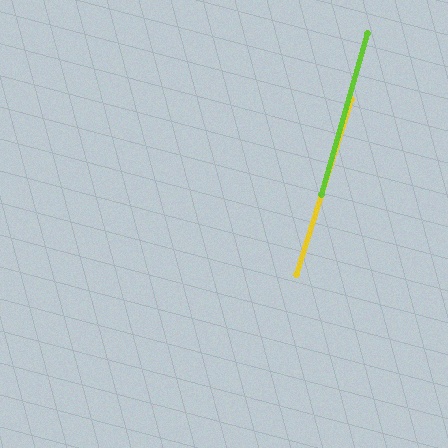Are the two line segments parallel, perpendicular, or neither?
Parallel — their directions differ by only 1.3°.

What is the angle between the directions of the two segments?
Approximately 1 degree.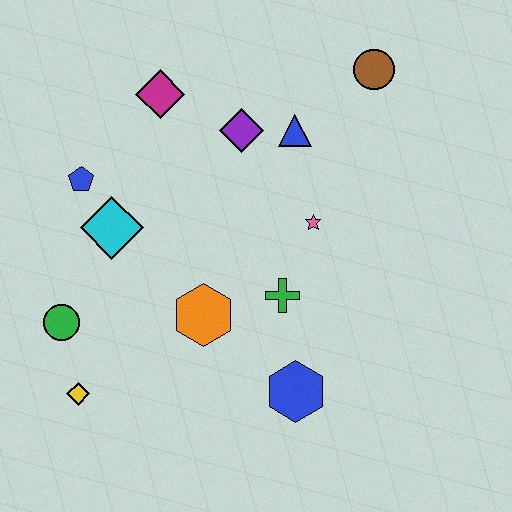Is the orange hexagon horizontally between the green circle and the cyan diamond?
No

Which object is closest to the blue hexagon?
The green cross is closest to the blue hexagon.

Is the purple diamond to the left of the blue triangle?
Yes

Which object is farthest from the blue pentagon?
The brown circle is farthest from the blue pentagon.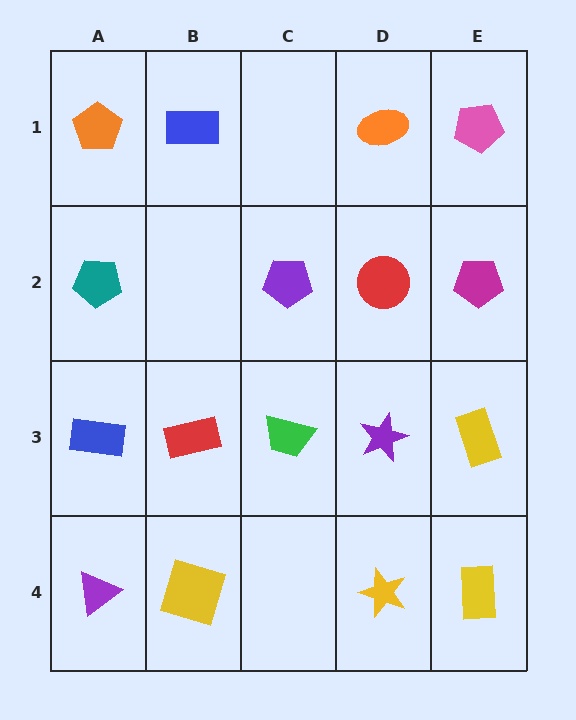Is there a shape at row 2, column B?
No, that cell is empty.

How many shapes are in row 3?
5 shapes.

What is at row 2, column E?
A magenta pentagon.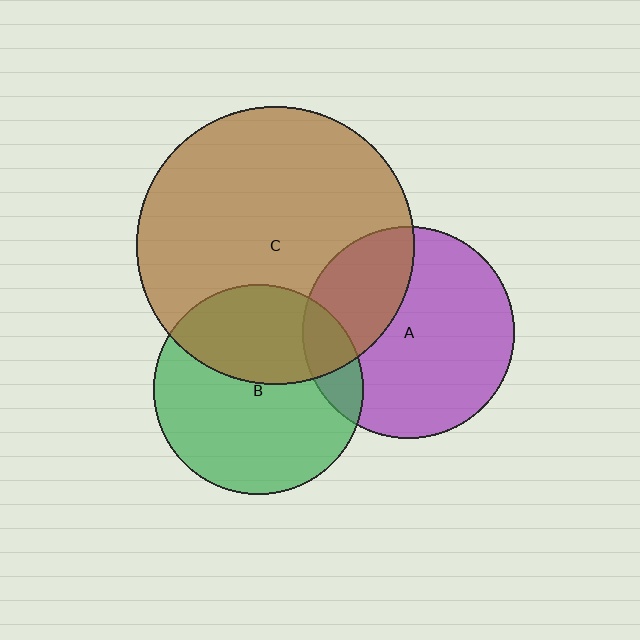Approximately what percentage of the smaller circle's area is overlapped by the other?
Approximately 15%.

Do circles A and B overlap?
Yes.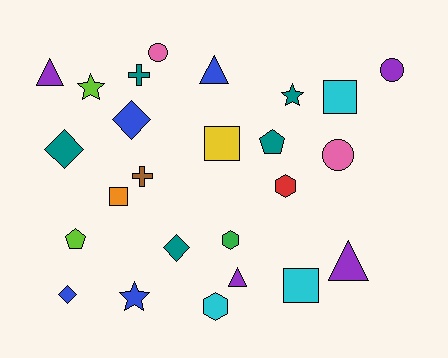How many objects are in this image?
There are 25 objects.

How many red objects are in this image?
There is 1 red object.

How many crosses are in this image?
There are 2 crosses.